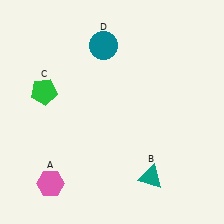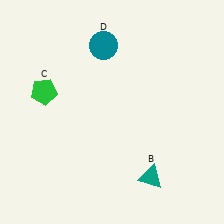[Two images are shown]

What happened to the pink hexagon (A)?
The pink hexagon (A) was removed in Image 2. It was in the bottom-left area of Image 1.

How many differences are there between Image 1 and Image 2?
There is 1 difference between the two images.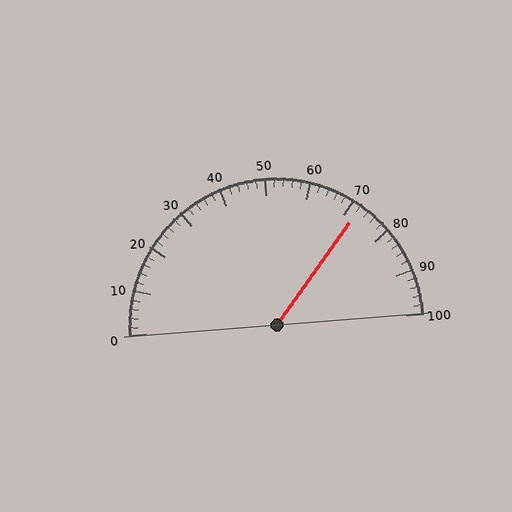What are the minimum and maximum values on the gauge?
The gauge ranges from 0 to 100.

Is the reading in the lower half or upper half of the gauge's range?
The reading is in the upper half of the range (0 to 100).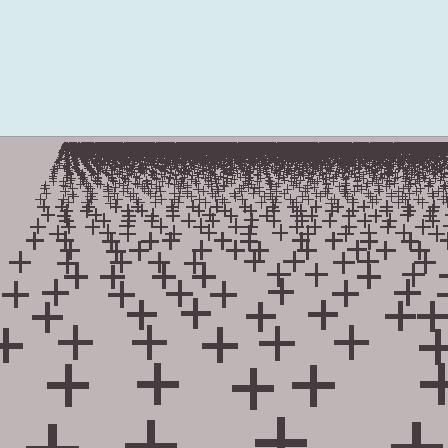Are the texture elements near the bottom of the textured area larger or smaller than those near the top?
Larger. Near the bottom, elements are closer to the viewer and appear at a bigger on-screen size.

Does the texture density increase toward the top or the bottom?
Density increases toward the top.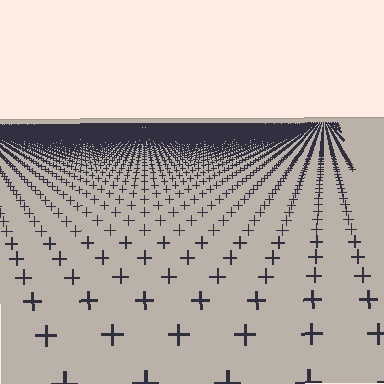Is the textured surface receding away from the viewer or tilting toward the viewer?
The surface is receding away from the viewer. Texture elements get smaller and denser toward the top.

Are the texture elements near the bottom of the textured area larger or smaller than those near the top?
Larger. Near the bottom, elements are closer to the viewer and appear at a bigger on-screen size.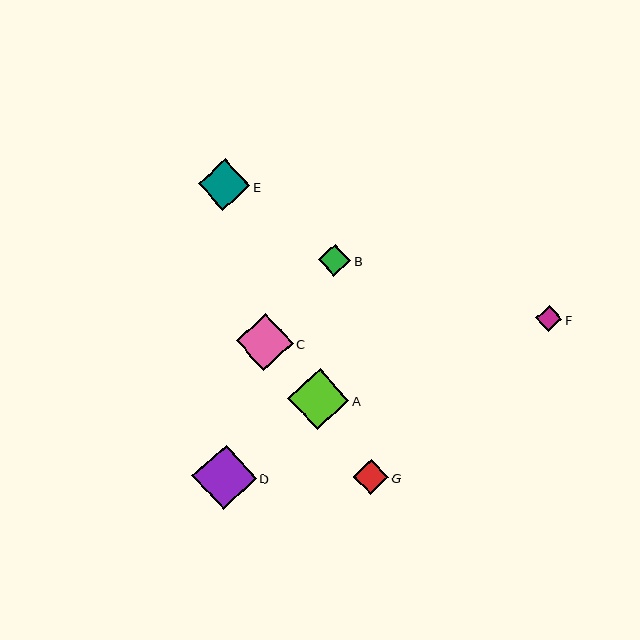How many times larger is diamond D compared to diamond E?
Diamond D is approximately 1.3 times the size of diamond E.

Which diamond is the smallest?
Diamond F is the smallest with a size of approximately 27 pixels.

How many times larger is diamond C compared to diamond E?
Diamond C is approximately 1.1 times the size of diamond E.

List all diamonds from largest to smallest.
From largest to smallest: D, A, C, E, G, B, F.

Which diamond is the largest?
Diamond D is the largest with a size of approximately 65 pixels.